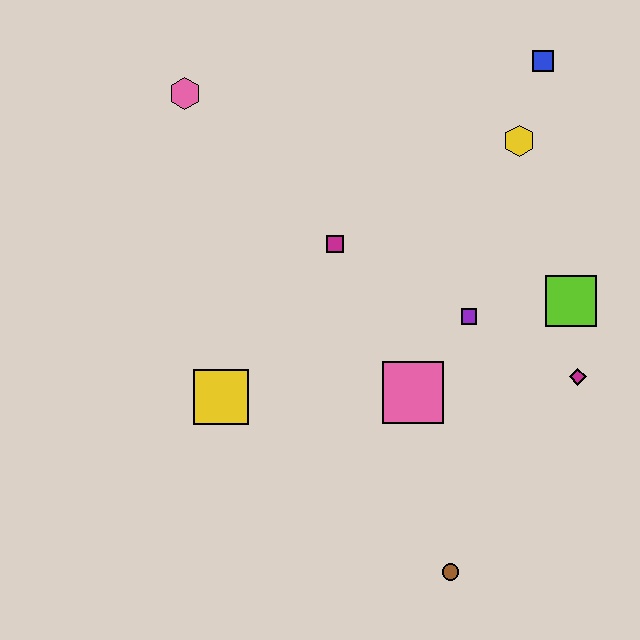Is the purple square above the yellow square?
Yes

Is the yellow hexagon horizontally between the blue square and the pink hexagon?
Yes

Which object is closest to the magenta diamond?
The lime square is closest to the magenta diamond.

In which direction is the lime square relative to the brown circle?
The lime square is above the brown circle.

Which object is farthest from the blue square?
The brown circle is farthest from the blue square.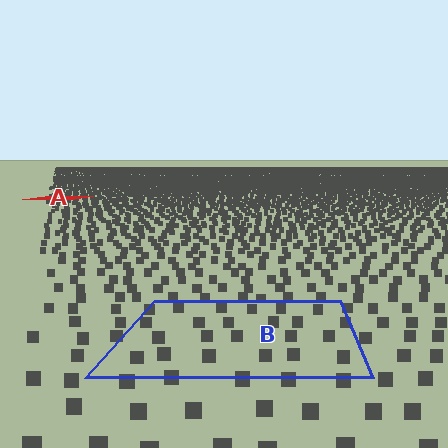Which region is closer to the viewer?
Region B is closer. The texture elements there are larger and more spread out.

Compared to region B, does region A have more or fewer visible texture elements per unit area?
Region A has more texture elements per unit area — they are packed more densely because it is farther away.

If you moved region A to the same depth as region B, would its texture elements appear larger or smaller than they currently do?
They would appear larger. At a closer depth, the same texture elements are projected at a bigger on-screen size.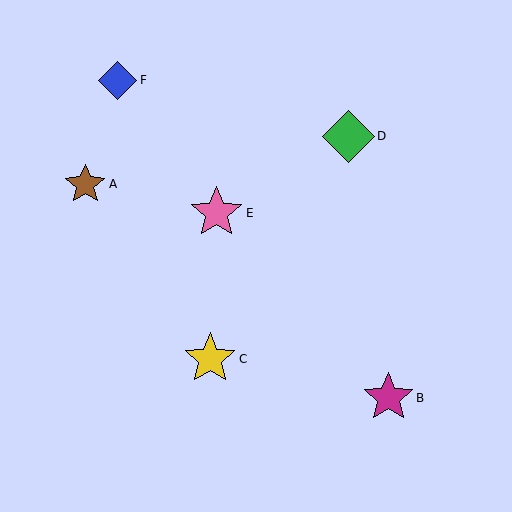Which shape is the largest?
The pink star (labeled E) is the largest.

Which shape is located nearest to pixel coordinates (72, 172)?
The brown star (labeled A) at (85, 184) is nearest to that location.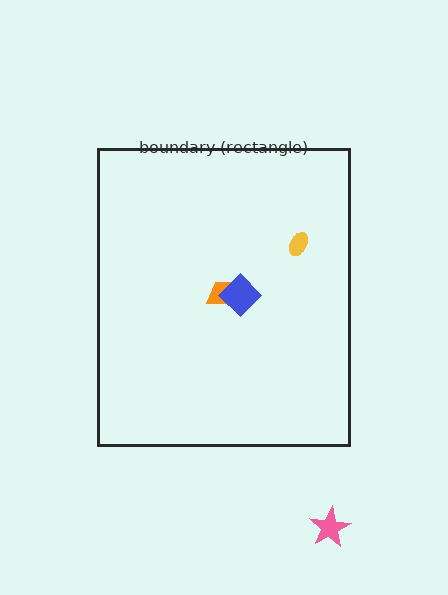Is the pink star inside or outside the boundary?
Outside.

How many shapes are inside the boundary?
3 inside, 1 outside.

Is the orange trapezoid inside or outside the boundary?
Inside.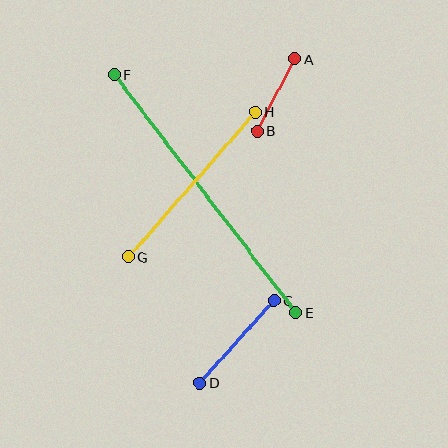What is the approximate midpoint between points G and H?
The midpoint is at approximately (192, 184) pixels.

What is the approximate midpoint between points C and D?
The midpoint is at approximately (237, 342) pixels.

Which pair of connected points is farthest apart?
Points E and F are farthest apart.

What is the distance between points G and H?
The distance is approximately 193 pixels.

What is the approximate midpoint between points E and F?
The midpoint is at approximately (205, 194) pixels.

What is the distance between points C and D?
The distance is approximately 110 pixels.